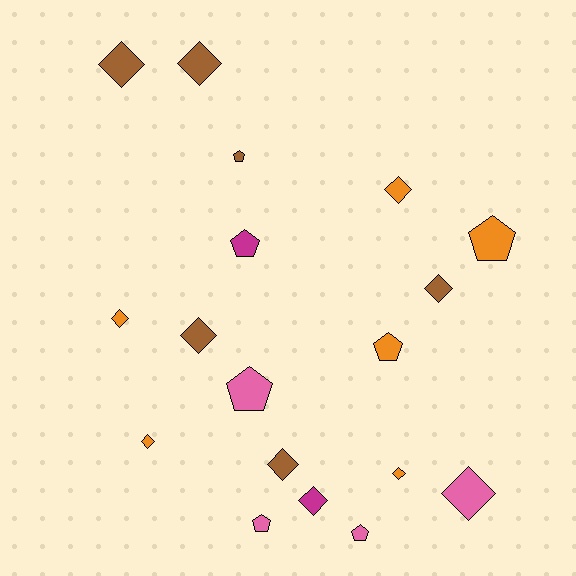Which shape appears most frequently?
Diamond, with 11 objects.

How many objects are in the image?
There are 18 objects.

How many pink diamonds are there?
There is 1 pink diamond.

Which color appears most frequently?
Brown, with 6 objects.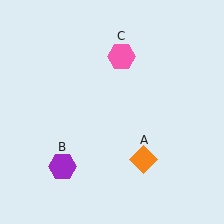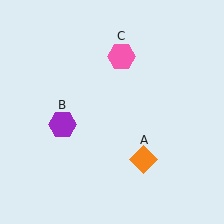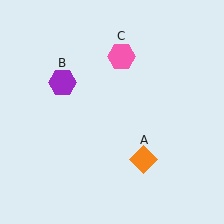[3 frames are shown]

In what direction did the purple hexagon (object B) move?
The purple hexagon (object B) moved up.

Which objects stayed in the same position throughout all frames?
Orange diamond (object A) and pink hexagon (object C) remained stationary.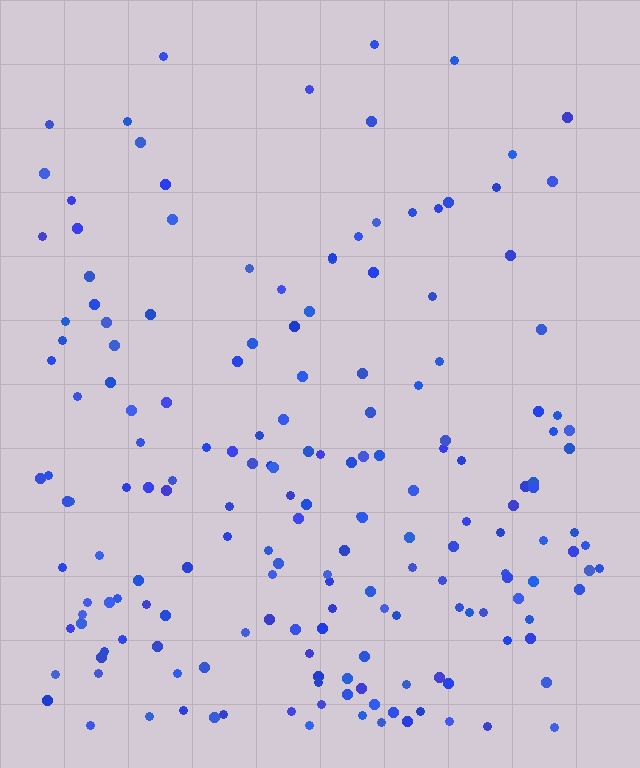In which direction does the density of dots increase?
From top to bottom, with the bottom side densest.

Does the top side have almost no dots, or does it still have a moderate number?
Still a moderate number, just noticeably fewer than the bottom.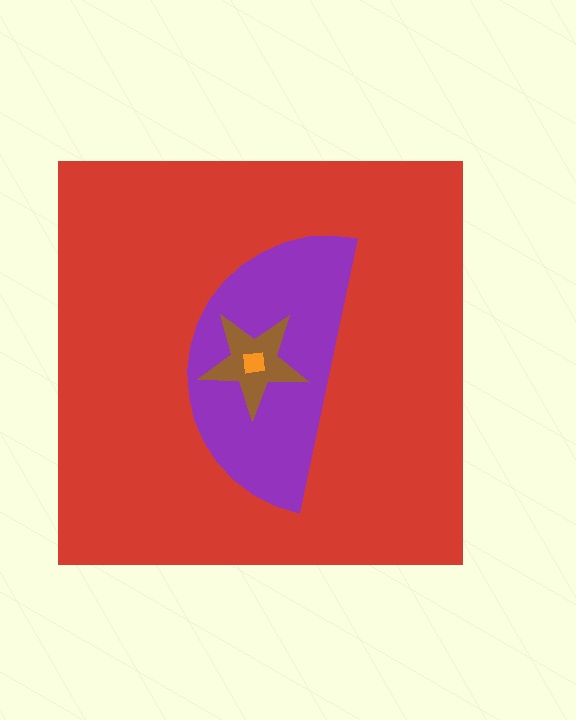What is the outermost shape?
The red square.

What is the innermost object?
The orange square.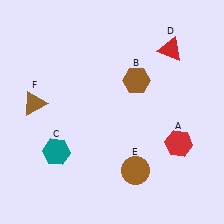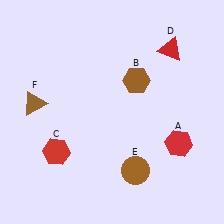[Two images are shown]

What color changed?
The hexagon (C) changed from teal in Image 1 to red in Image 2.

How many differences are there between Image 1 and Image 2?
There is 1 difference between the two images.